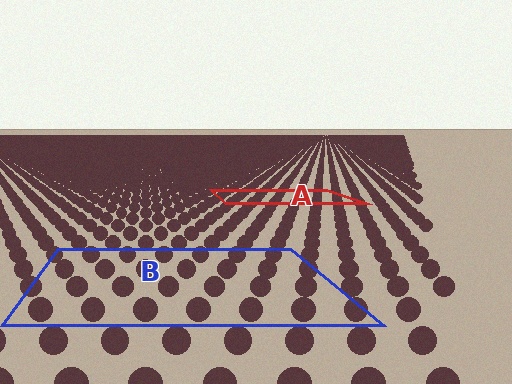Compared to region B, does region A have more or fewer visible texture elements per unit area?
Region A has more texture elements per unit area — they are packed more densely because it is farther away.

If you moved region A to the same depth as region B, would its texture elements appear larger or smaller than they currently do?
They would appear larger. At a closer depth, the same texture elements are projected at a bigger on-screen size.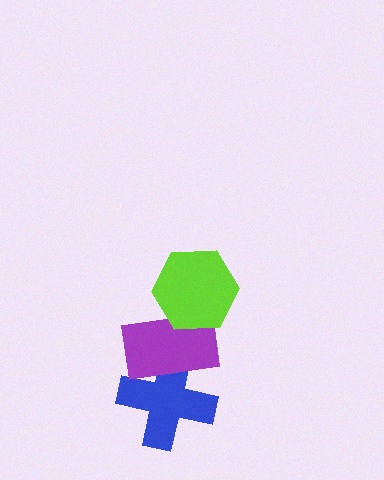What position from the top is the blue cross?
The blue cross is 3rd from the top.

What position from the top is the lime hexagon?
The lime hexagon is 1st from the top.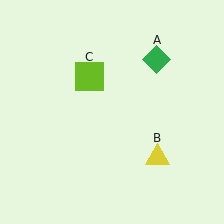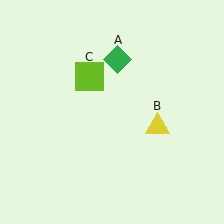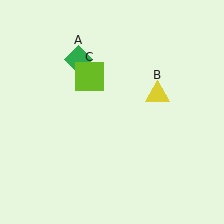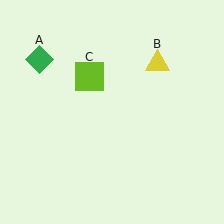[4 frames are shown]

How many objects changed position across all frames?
2 objects changed position: green diamond (object A), yellow triangle (object B).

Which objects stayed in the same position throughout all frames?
Lime square (object C) remained stationary.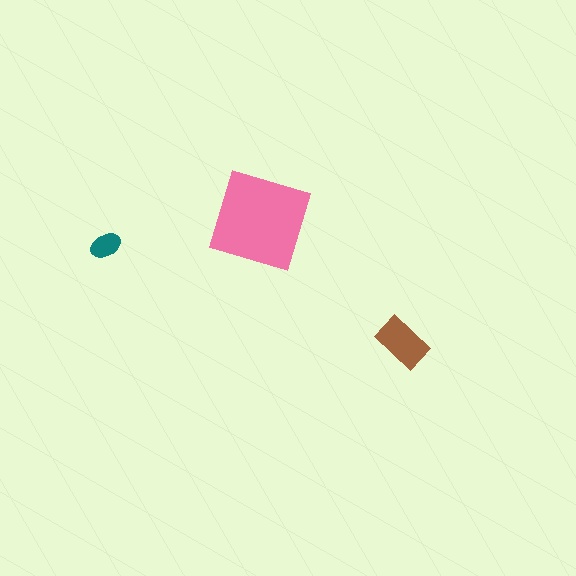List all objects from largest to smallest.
The pink diamond, the brown rectangle, the teal ellipse.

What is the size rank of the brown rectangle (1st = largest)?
2nd.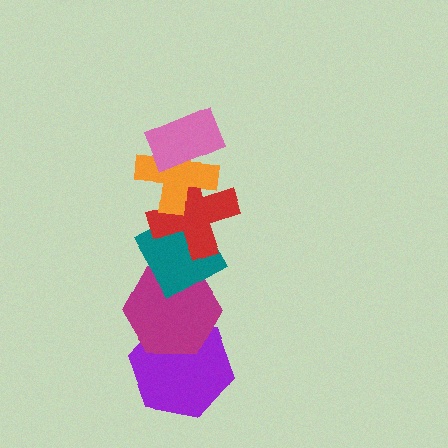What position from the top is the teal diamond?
The teal diamond is 4th from the top.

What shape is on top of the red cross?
The orange cross is on top of the red cross.